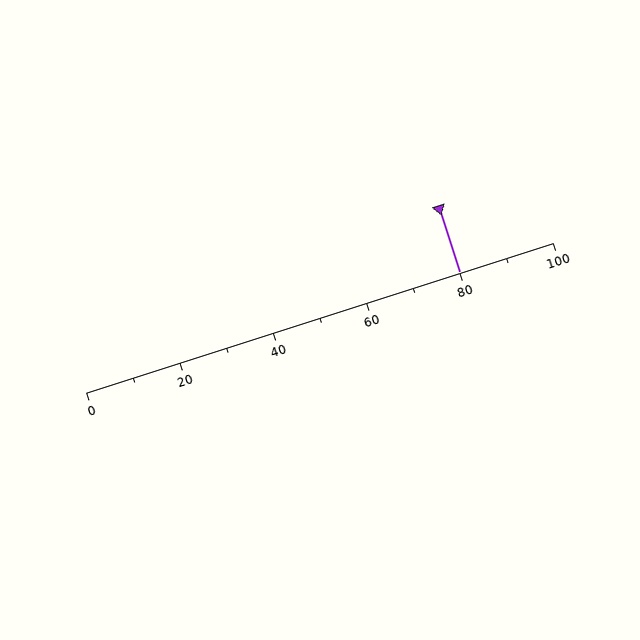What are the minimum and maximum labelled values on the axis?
The axis runs from 0 to 100.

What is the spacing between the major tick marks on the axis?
The major ticks are spaced 20 apart.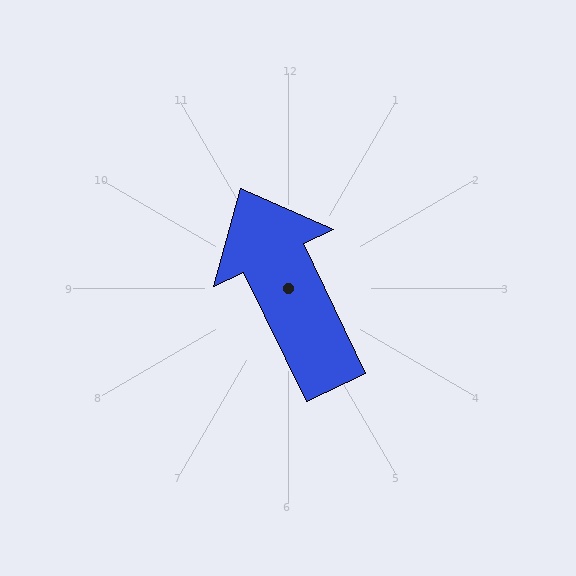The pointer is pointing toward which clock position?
Roughly 11 o'clock.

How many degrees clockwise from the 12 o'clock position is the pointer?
Approximately 334 degrees.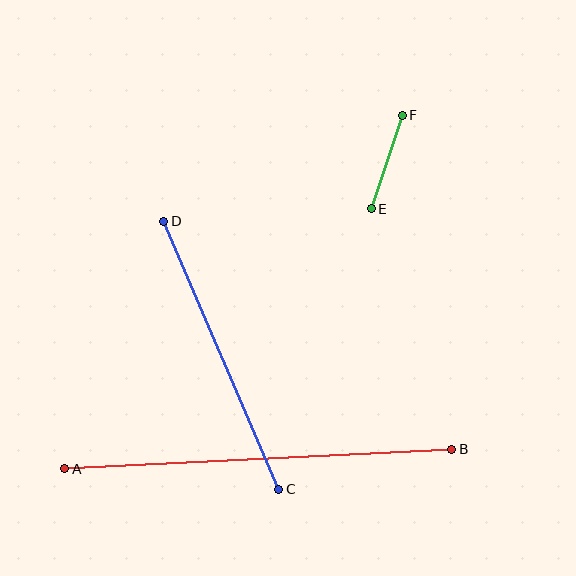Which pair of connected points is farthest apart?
Points A and B are farthest apart.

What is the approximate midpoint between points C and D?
The midpoint is at approximately (221, 355) pixels.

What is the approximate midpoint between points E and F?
The midpoint is at approximately (387, 162) pixels.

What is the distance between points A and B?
The distance is approximately 387 pixels.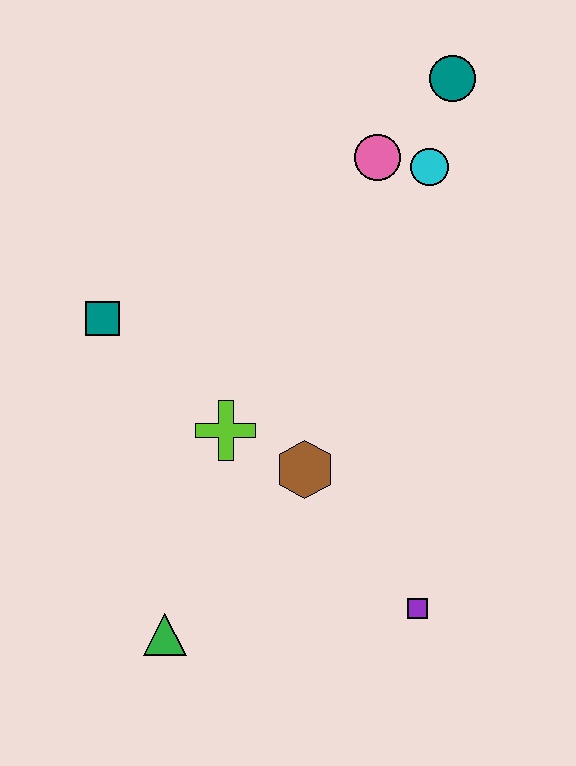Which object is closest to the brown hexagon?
The lime cross is closest to the brown hexagon.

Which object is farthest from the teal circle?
The green triangle is farthest from the teal circle.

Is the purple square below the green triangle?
No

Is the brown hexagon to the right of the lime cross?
Yes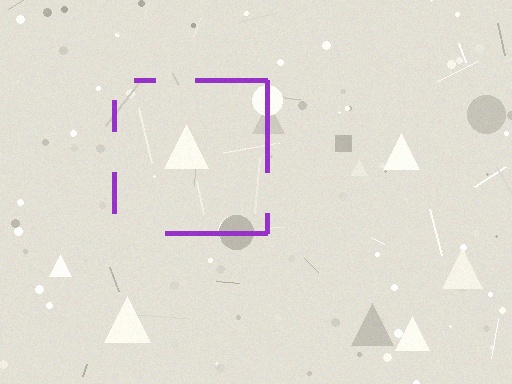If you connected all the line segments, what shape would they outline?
They would outline a square.